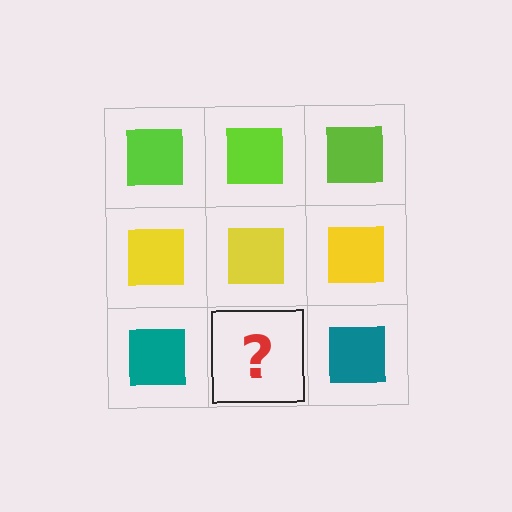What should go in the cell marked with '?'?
The missing cell should contain a teal square.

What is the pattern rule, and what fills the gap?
The rule is that each row has a consistent color. The gap should be filled with a teal square.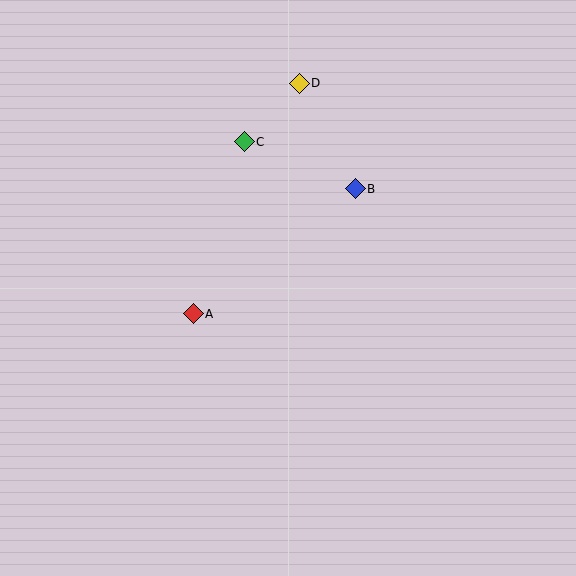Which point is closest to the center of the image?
Point A at (193, 314) is closest to the center.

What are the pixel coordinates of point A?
Point A is at (193, 314).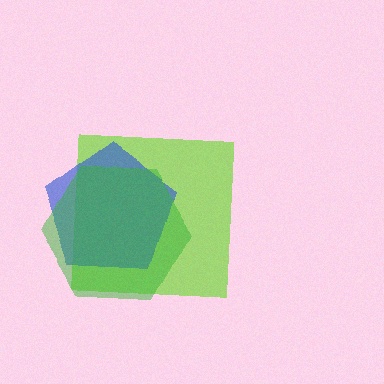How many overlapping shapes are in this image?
There are 3 overlapping shapes in the image.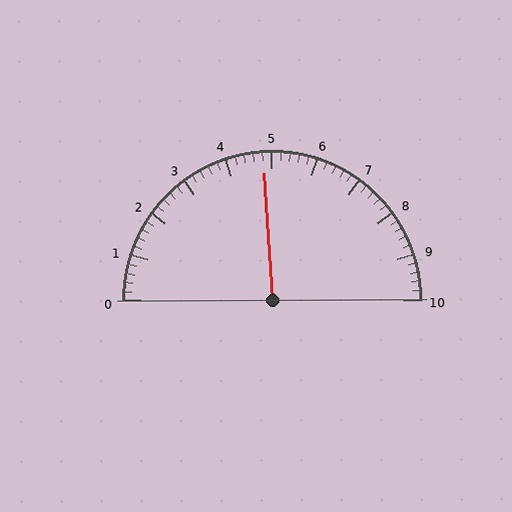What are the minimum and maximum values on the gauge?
The gauge ranges from 0 to 10.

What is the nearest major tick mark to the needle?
The nearest major tick mark is 5.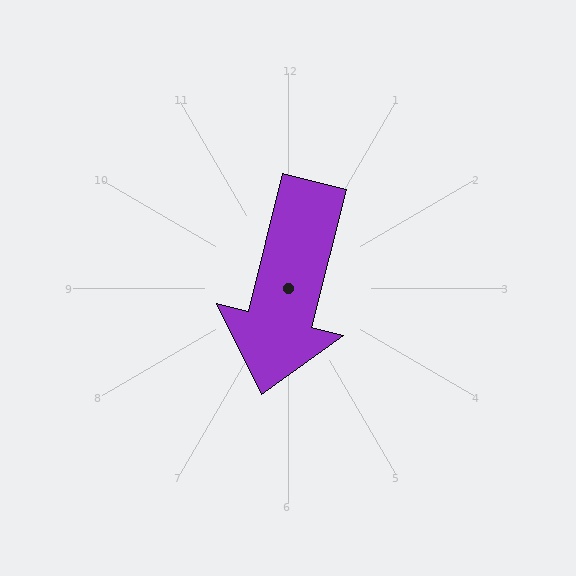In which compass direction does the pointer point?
South.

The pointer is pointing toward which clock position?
Roughly 6 o'clock.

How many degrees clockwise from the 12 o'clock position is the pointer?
Approximately 194 degrees.